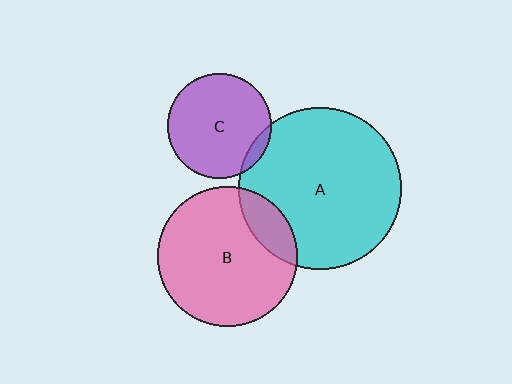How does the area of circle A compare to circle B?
Approximately 1.3 times.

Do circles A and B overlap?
Yes.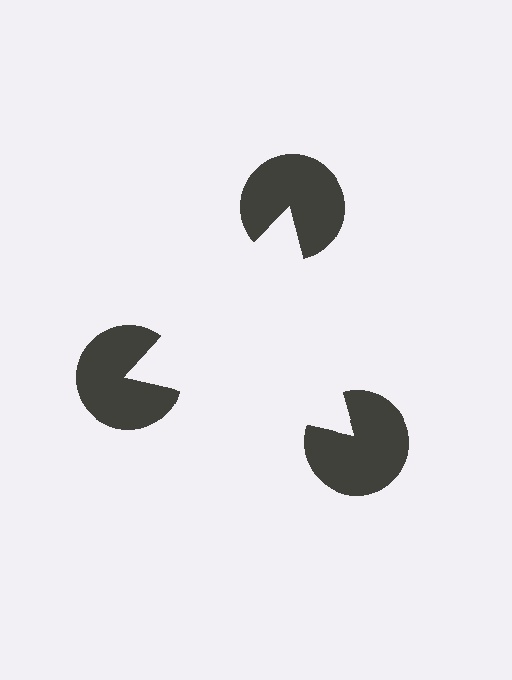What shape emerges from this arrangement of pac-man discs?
An illusory triangle — its edges are inferred from the aligned wedge cuts in the pac-man discs, not physically drawn.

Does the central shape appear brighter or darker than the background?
It typically appears slightly brighter than the background, even though no actual brightness change is drawn.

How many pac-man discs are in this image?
There are 3 — one at each vertex of the illusory triangle.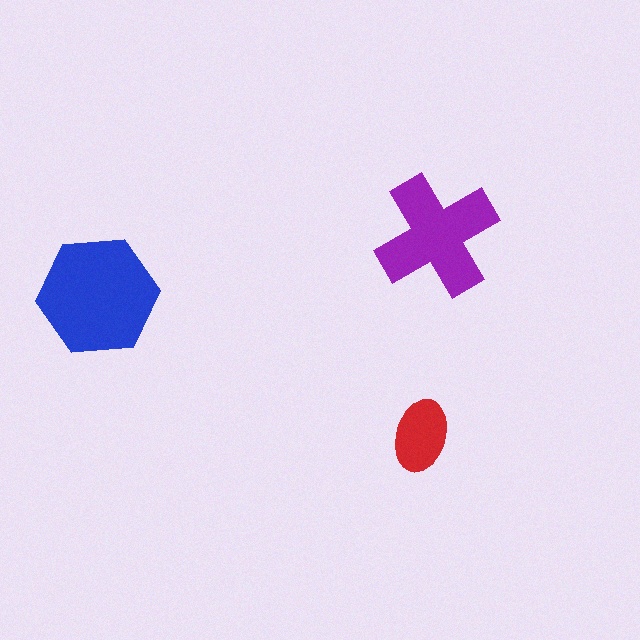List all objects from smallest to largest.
The red ellipse, the purple cross, the blue hexagon.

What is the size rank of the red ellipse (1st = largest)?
3rd.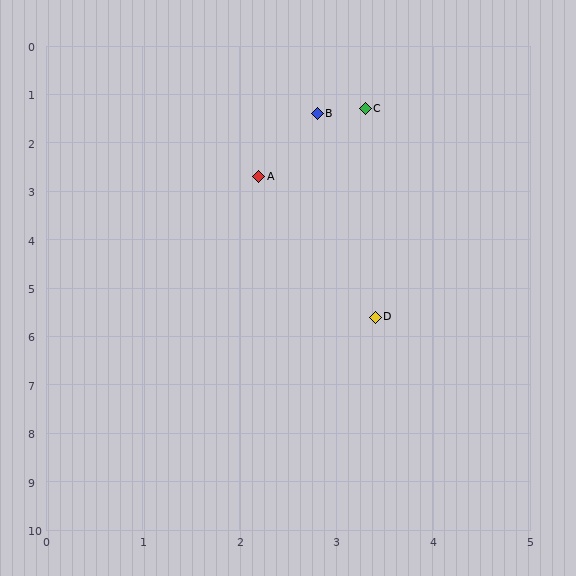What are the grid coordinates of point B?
Point B is at approximately (2.8, 1.4).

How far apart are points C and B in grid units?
Points C and B are about 0.5 grid units apart.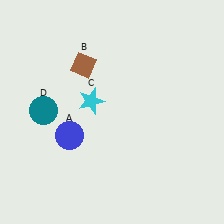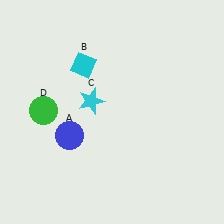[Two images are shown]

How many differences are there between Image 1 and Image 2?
There are 2 differences between the two images.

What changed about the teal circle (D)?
In Image 1, D is teal. In Image 2, it changed to green.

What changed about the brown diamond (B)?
In Image 1, B is brown. In Image 2, it changed to cyan.